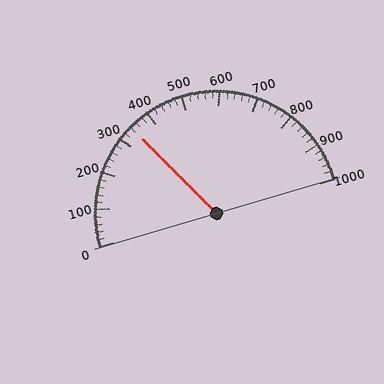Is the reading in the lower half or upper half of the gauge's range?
The reading is in the lower half of the range (0 to 1000).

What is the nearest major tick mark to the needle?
The nearest major tick mark is 300.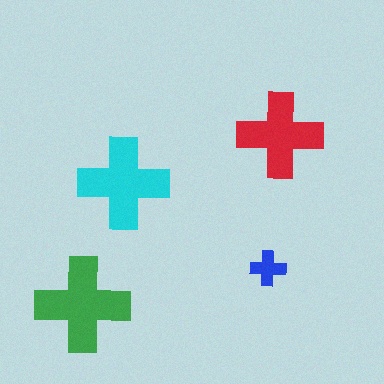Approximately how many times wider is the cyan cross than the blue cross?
About 2.5 times wider.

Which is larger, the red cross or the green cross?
The green one.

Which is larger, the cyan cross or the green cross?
The green one.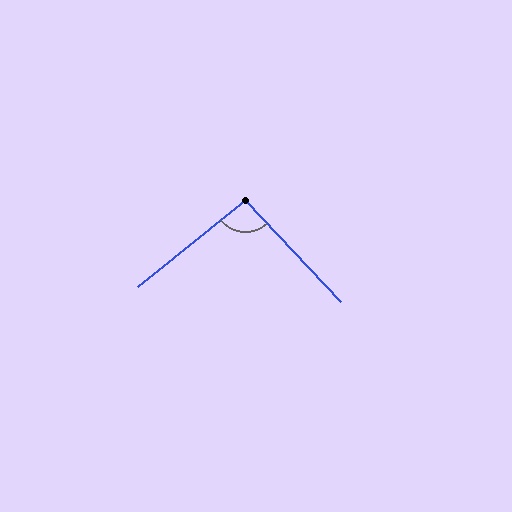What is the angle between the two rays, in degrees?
Approximately 94 degrees.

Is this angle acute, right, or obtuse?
It is approximately a right angle.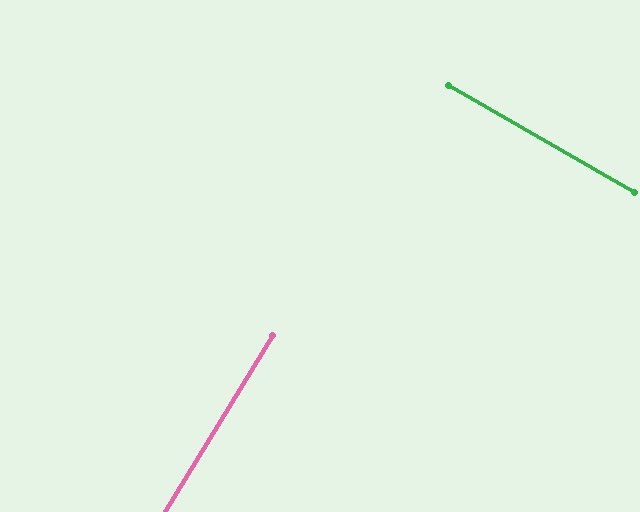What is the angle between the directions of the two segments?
Approximately 89 degrees.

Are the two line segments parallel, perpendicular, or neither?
Perpendicular — they meet at approximately 89°.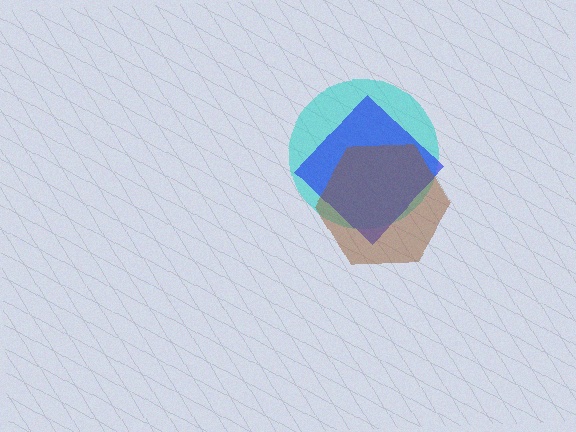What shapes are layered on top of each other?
The layered shapes are: a cyan circle, a blue diamond, a brown hexagon.